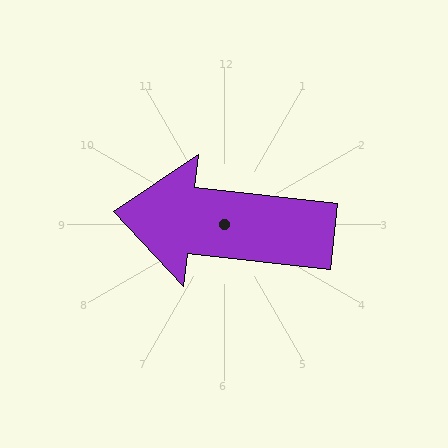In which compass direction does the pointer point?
West.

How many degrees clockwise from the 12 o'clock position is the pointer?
Approximately 277 degrees.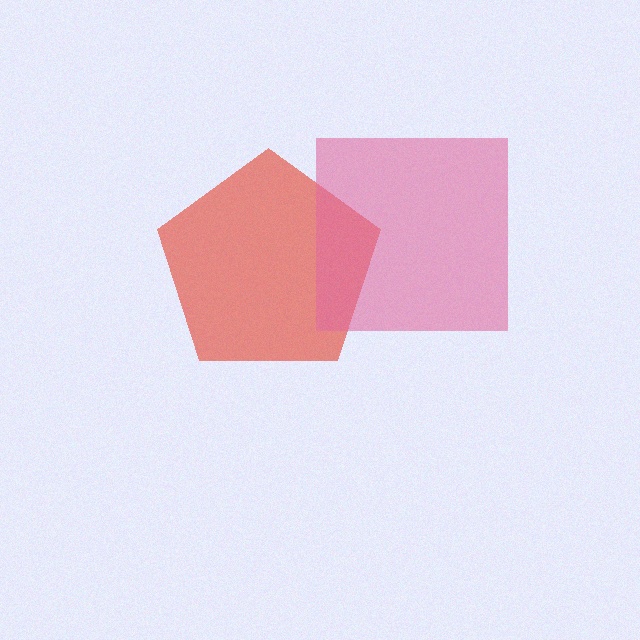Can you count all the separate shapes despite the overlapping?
Yes, there are 2 separate shapes.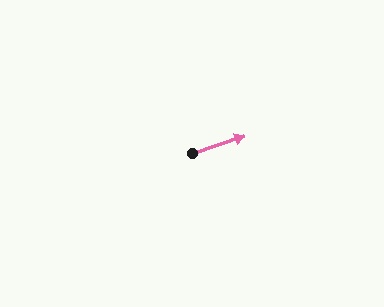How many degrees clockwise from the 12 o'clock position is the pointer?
Approximately 72 degrees.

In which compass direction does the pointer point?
East.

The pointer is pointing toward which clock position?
Roughly 2 o'clock.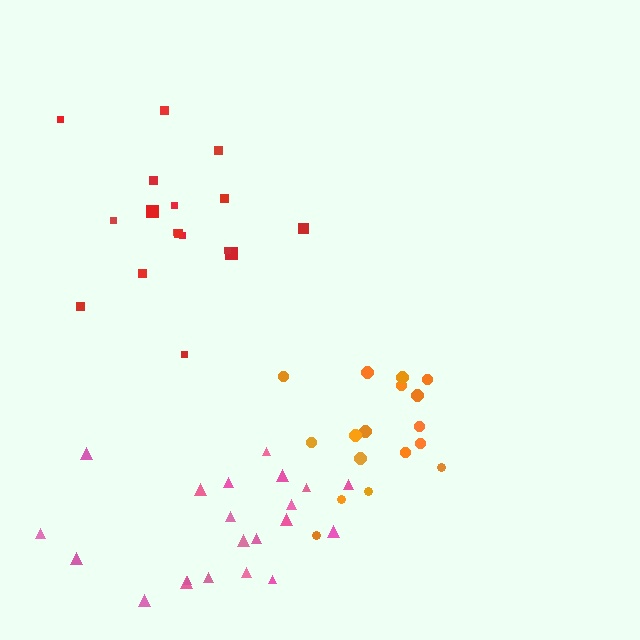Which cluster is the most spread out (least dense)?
Red.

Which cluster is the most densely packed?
Orange.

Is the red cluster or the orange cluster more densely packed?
Orange.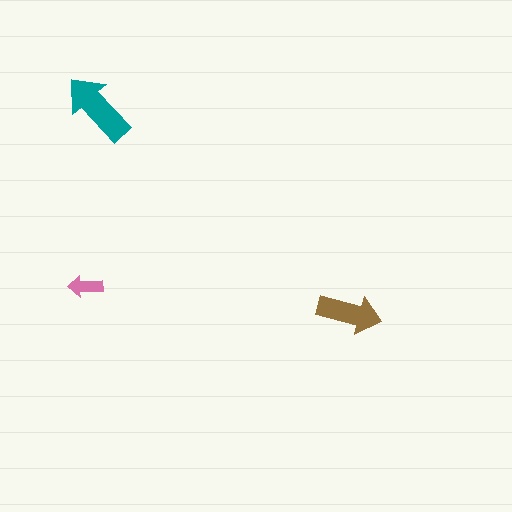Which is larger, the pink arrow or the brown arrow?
The brown one.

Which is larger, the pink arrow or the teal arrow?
The teal one.